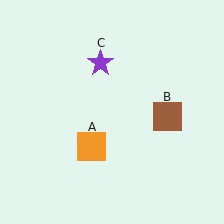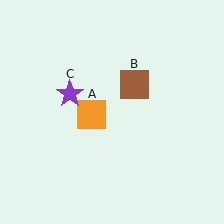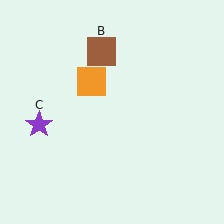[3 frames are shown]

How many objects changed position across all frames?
3 objects changed position: orange square (object A), brown square (object B), purple star (object C).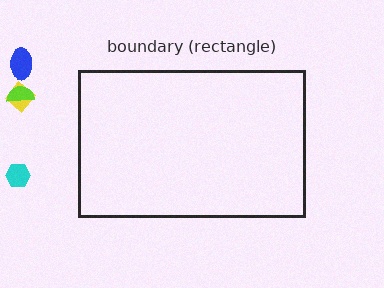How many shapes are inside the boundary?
0 inside, 4 outside.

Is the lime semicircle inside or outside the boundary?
Outside.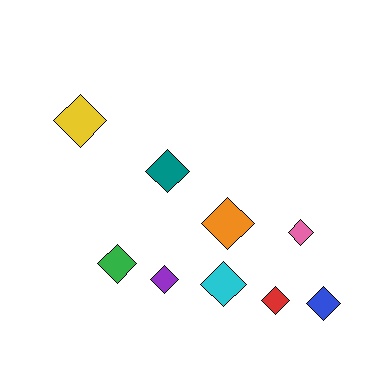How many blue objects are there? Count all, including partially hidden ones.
There is 1 blue object.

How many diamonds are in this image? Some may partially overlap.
There are 9 diamonds.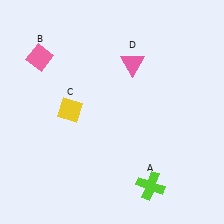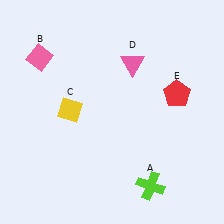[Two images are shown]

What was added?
A red pentagon (E) was added in Image 2.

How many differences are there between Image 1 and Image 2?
There is 1 difference between the two images.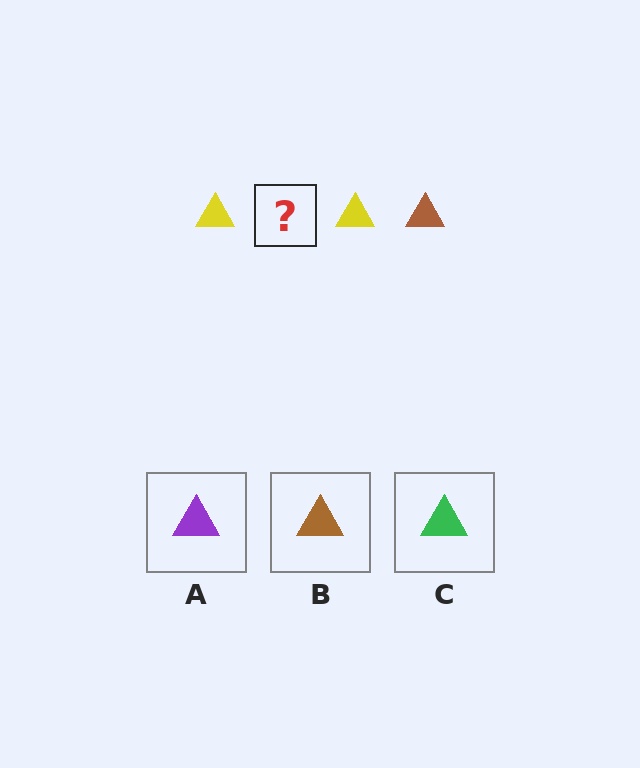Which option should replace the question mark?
Option B.